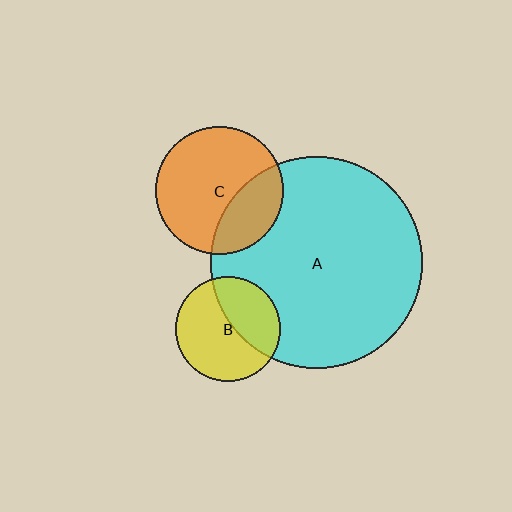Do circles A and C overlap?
Yes.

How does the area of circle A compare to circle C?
Approximately 2.7 times.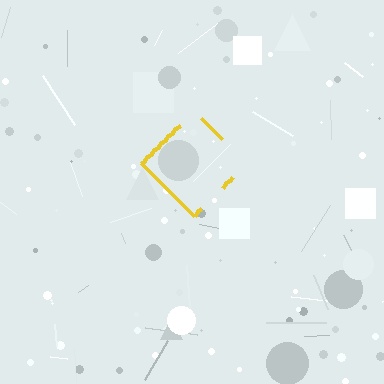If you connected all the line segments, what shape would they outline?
They would outline a diamond.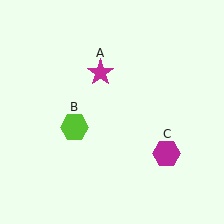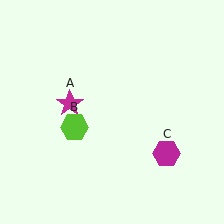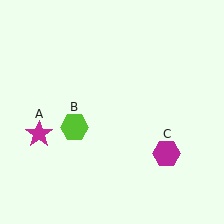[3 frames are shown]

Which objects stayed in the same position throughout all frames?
Lime hexagon (object B) and magenta hexagon (object C) remained stationary.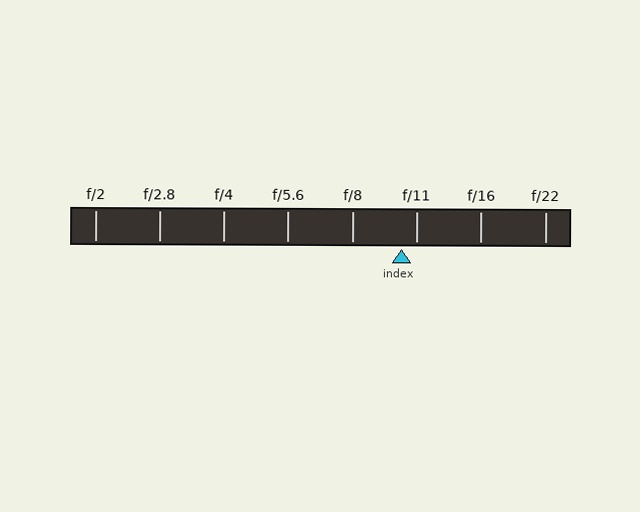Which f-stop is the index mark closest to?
The index mark is closest to f/11.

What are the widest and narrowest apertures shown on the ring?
The widest aperture shown is f/2 and the narrowest is f/22.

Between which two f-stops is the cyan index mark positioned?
The index mark is between f/8 and f/11.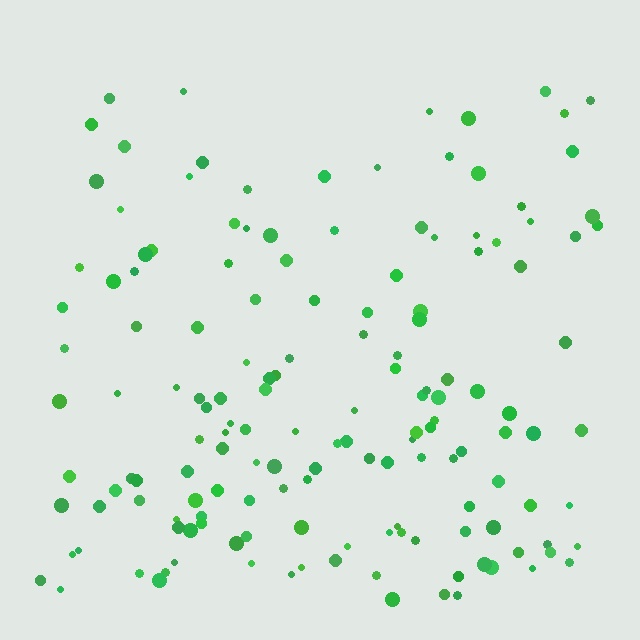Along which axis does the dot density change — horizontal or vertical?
Vertical.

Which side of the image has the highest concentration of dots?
The bottom.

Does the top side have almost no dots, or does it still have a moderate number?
Still a moderate number, just noticeably fewer than the bottom.